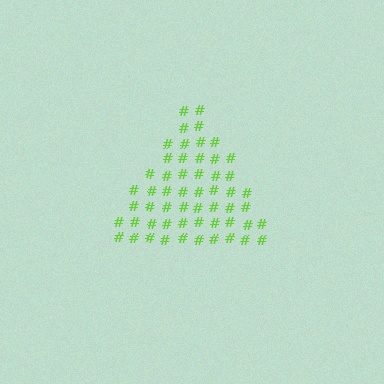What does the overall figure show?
The overall figure shows a triangle.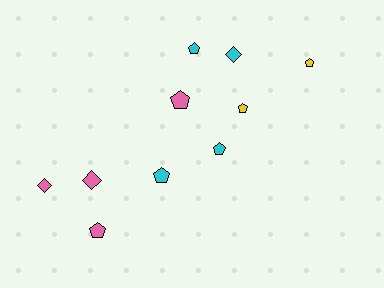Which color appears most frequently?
Pink, with 4 objects.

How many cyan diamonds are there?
There is 1 cyan diamond.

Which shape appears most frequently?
Pentagon, with 7 objects.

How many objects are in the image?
There are 10 objects.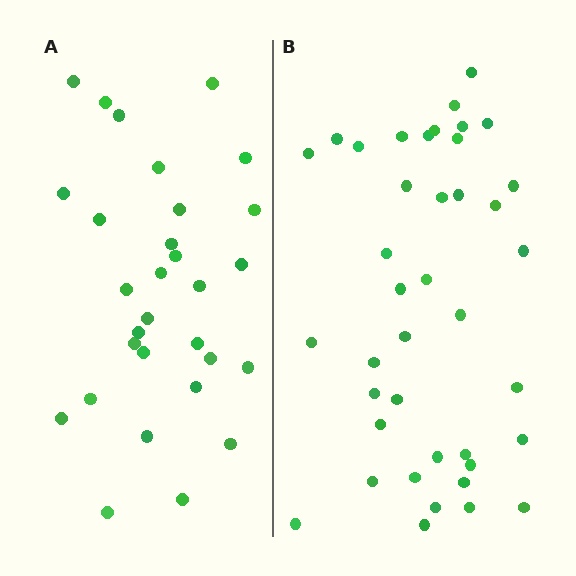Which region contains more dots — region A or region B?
Region B (the right region) has more dots.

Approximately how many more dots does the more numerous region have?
Region B has roughly 10 or so more dots than region A.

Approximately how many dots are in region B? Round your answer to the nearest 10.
About 40 dots.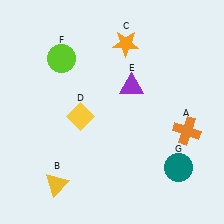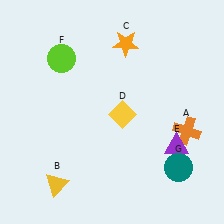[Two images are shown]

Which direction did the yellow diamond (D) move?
The yellow diamond (D) moved right.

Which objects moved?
The objects that moved are: the yellow diamond (D), the purple triangle (E).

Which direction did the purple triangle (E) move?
The purple triangle (E) moved down.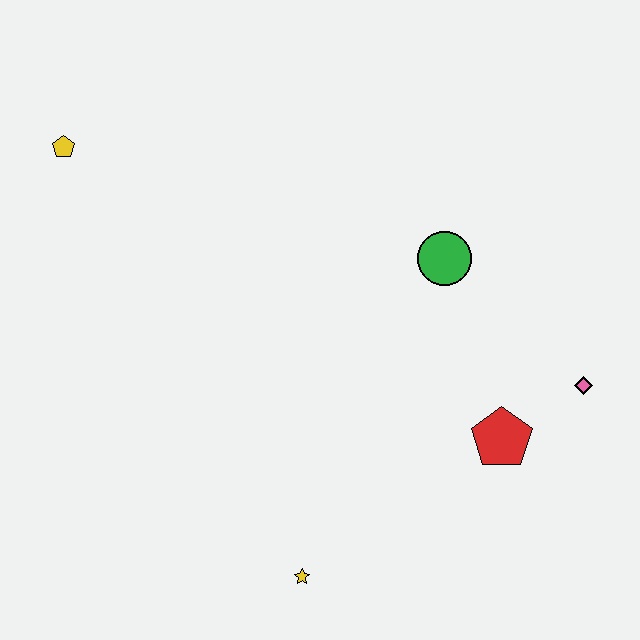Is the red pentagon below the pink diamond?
Yes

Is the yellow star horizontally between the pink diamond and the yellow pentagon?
Yes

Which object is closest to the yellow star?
The red pentagon is closest to the yellow star.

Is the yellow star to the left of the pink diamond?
Yes